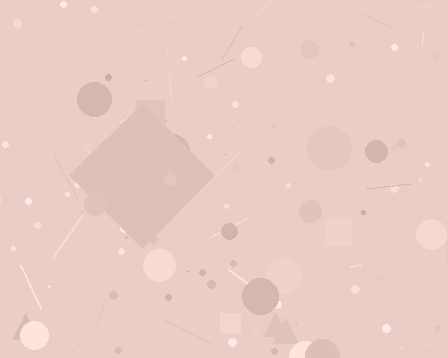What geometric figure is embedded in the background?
A diamond is embedded in the background.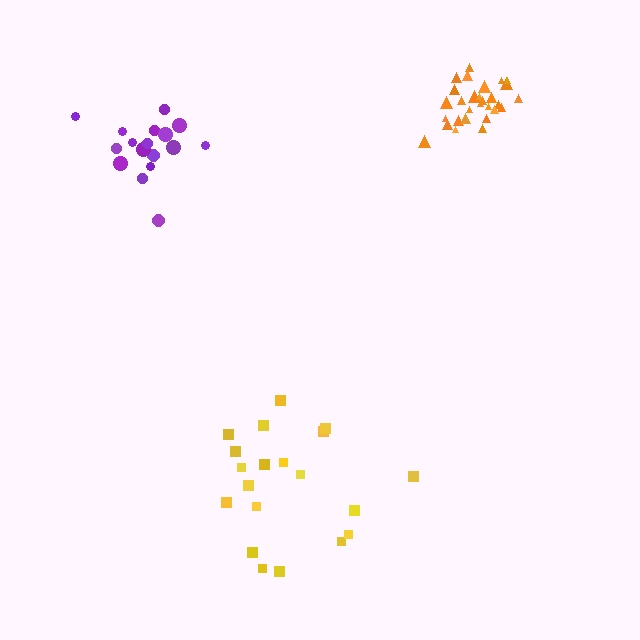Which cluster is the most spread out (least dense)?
Yellow.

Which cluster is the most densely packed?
Orange.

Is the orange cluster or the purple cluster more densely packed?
Orange.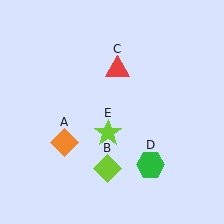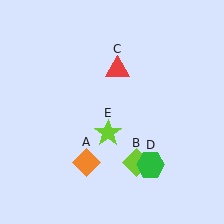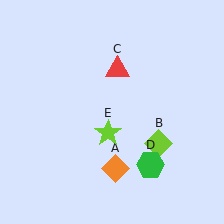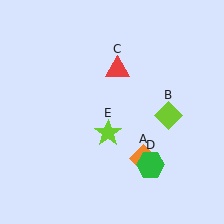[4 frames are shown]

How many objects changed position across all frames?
2 objects changed position: orange diamond (object A), lime diamond (object B).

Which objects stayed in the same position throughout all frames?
Red triangle (object C) and green hexagon (object D) and lime star (object E) remained stationary.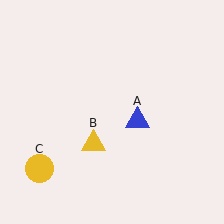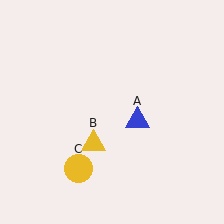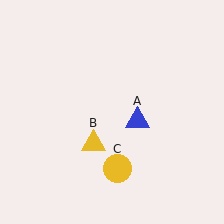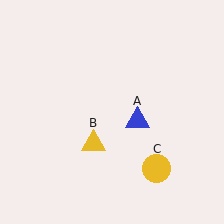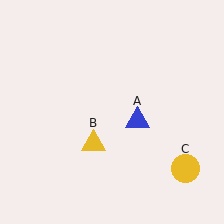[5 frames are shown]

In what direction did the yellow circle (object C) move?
The yellow circle (object C) moved right.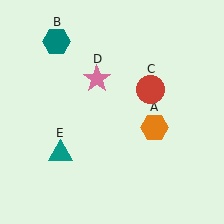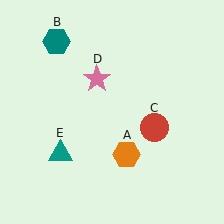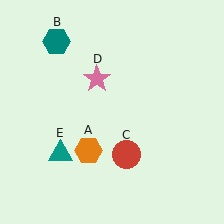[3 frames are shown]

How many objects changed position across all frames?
2 objects changed position: orange hexagon (object A), red circle (object C).